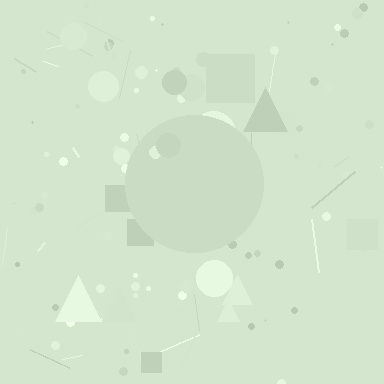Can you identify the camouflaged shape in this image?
The camouflaged shape is a circle.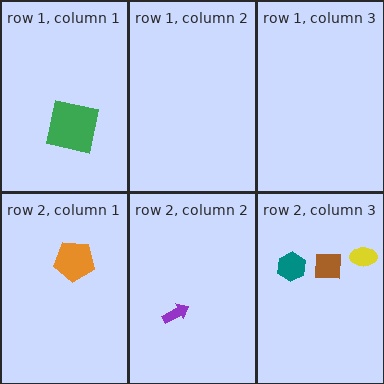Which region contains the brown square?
The row 2, column 3 region.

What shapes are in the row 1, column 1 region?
The green square.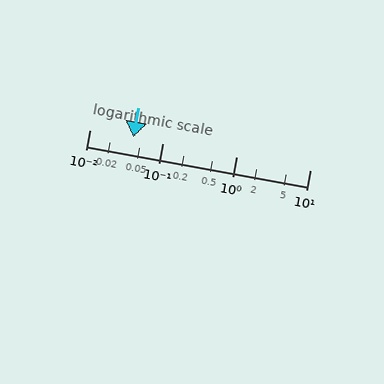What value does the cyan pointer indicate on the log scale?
The pointer indicates approximately 0.039.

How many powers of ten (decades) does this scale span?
The scale spans 3 decades, from 0.01 to 10.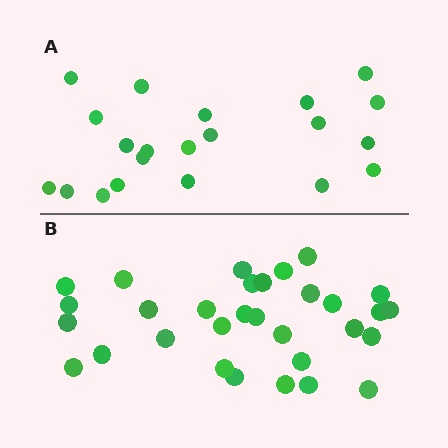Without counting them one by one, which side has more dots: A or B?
Region B (the bottom region) has more dots.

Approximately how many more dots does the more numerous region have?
Region B has roughly 10 or so more dots than region A.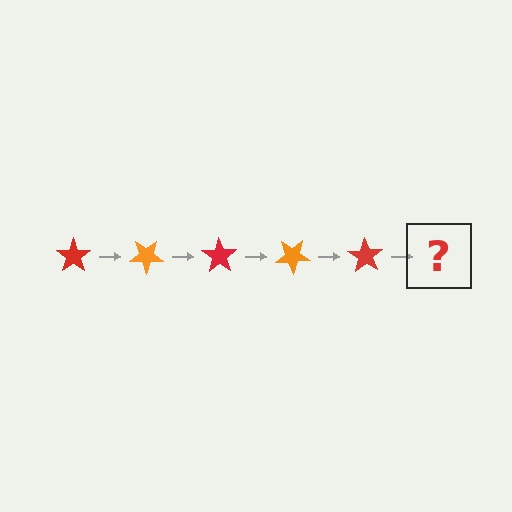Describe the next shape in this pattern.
It should be an orange star, rotated 175 degrees from the start.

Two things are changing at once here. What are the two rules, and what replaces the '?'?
The two rules are that it rotates 35 degrees each step and the color cycles through red and orange. The '?' should be an orange star, rotated 175 degrees from the start.